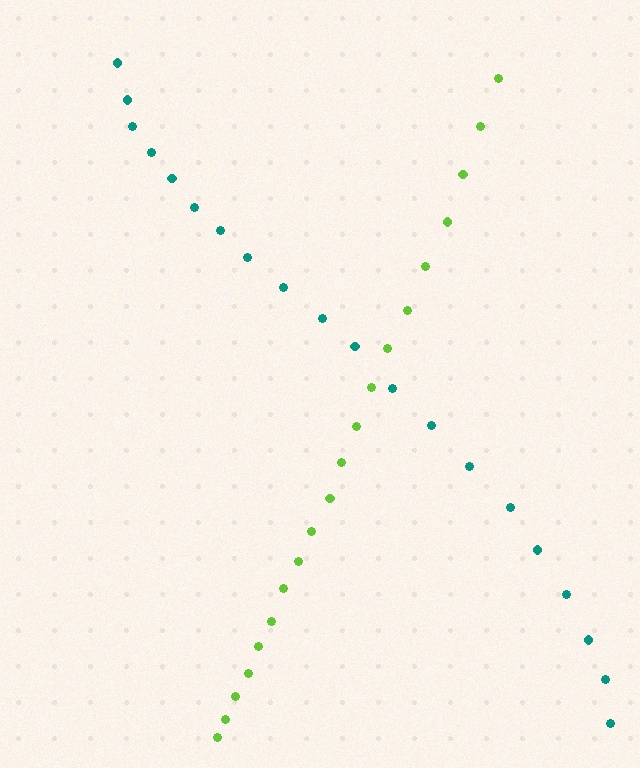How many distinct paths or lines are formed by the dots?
There are 2 distinct paths.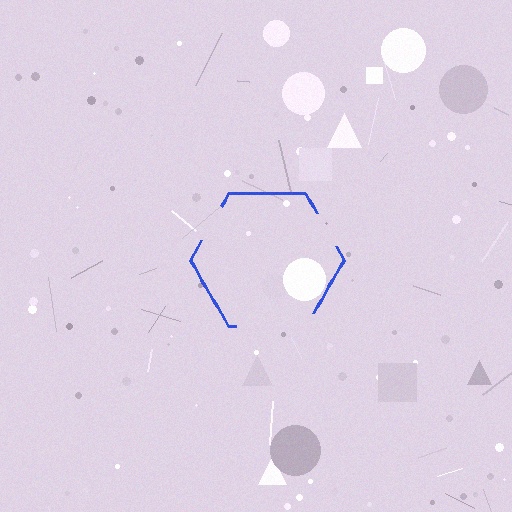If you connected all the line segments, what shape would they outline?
They would outline a hexagon.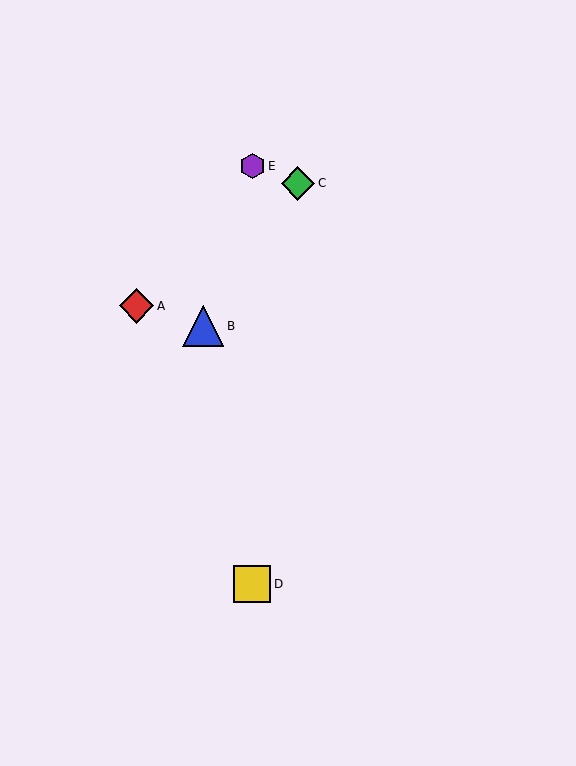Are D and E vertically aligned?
Yes, both are at x≈252.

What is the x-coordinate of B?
Object B is at x≈203.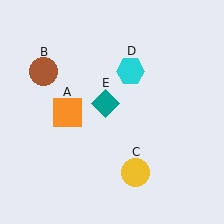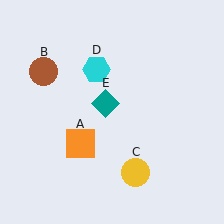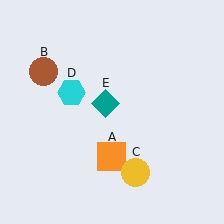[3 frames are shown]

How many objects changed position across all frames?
2 objects changed position: orange square (object A), cyan hexagon (object D).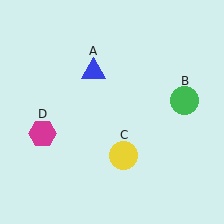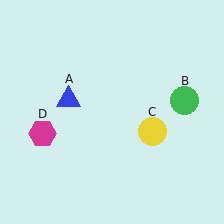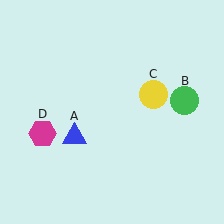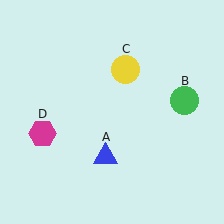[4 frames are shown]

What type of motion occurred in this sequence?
The blue triangle (object A), yellow circle (object C) rotated counterclockwise around the center of the scene.